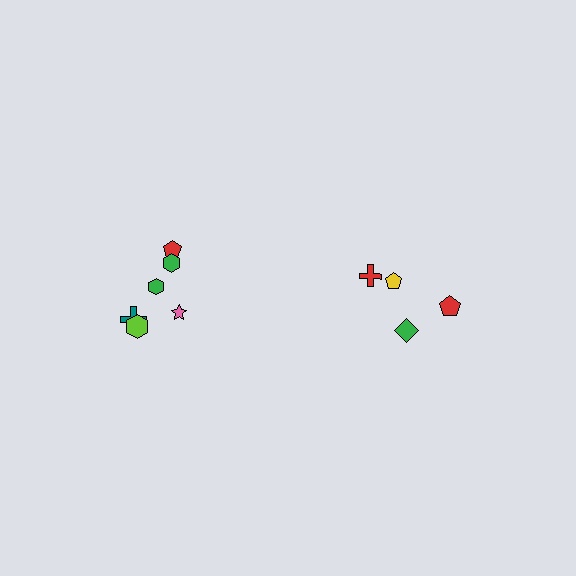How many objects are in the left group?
There are 6 objects.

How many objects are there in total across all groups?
There are 10 objects.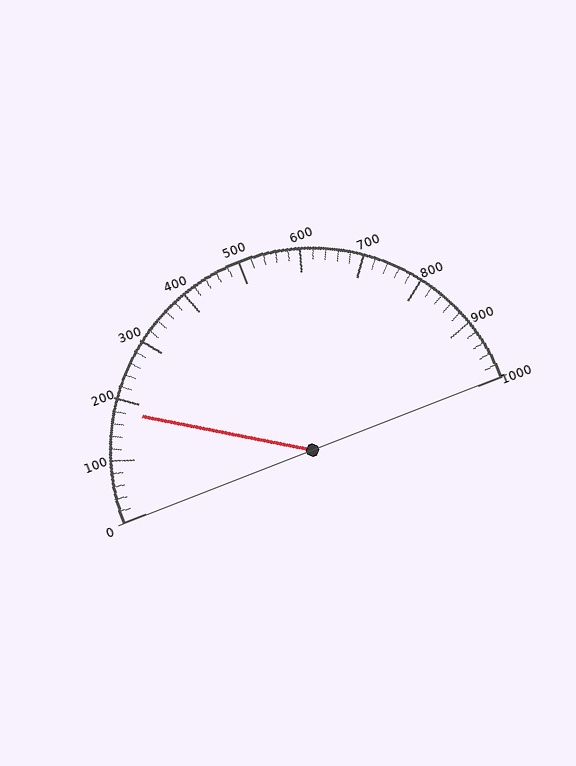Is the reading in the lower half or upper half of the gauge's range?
The reading is in the lower half of the range (0 to 1000).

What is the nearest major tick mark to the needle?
The nearest major tick mark is 200.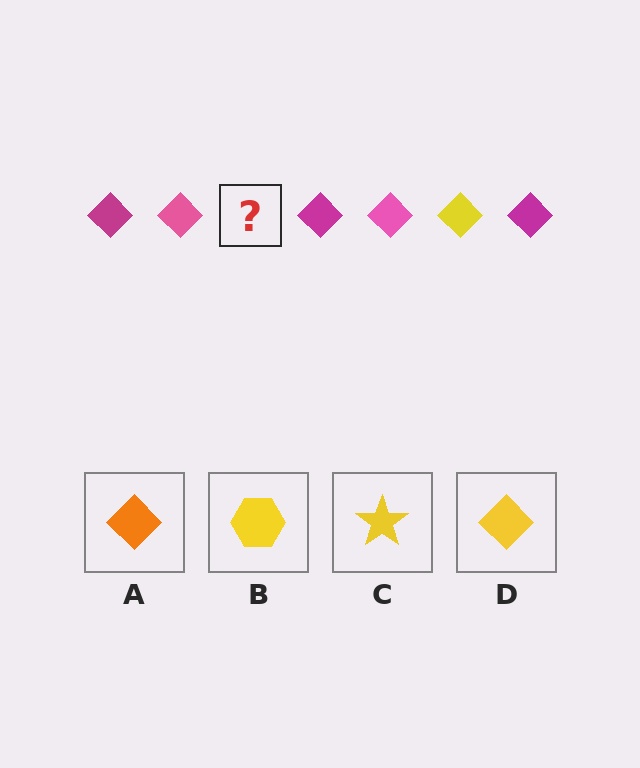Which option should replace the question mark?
Option D.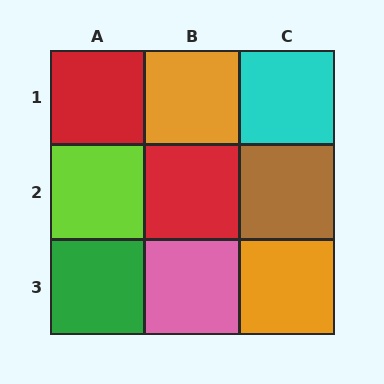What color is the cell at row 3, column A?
Green.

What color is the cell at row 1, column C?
Cyan.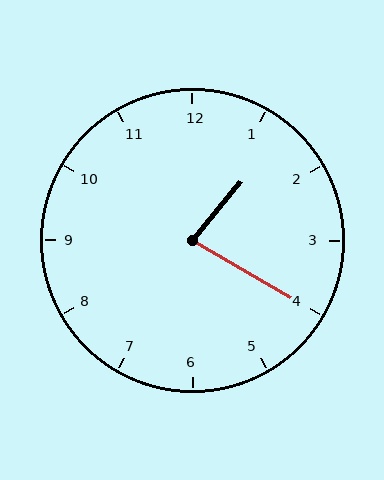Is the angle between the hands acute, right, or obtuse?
It is acute.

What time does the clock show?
1:20.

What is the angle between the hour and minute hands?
Approximately 80 degrees.